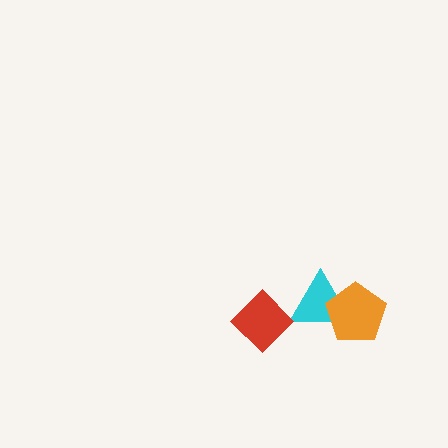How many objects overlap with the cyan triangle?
1 object overlaps with the cyan triangle.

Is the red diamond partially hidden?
No, no other shape covers it.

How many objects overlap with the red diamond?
0 objects overlap with the red diamond.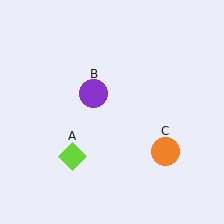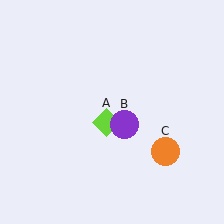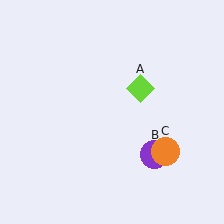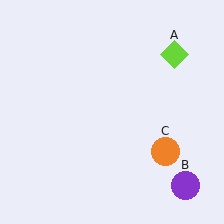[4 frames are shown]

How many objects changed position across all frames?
2 objects changed position: lime diamond (object A), purple circle (object B).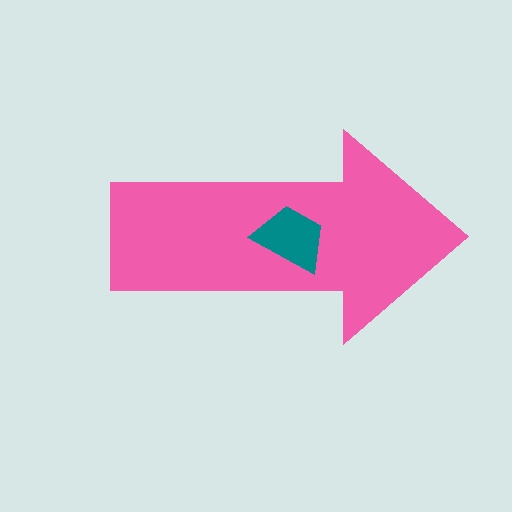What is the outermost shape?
The pink arrow.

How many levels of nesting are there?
2.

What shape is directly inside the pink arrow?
The teal trapezoid.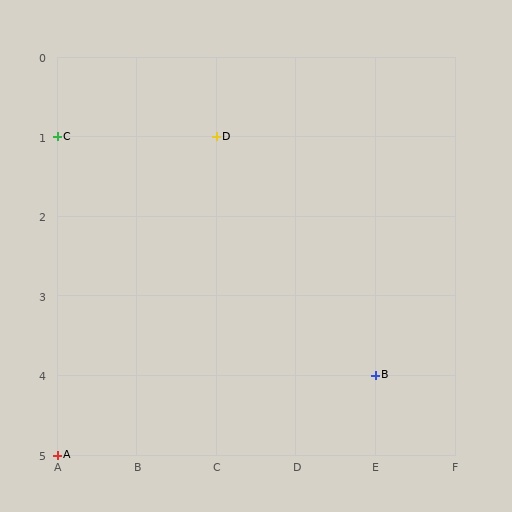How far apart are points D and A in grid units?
Points D and A are 2 columns and 4 rows apart (about 4.5 grid units diagonally).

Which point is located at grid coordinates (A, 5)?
Point A is at (A, 5).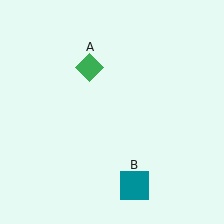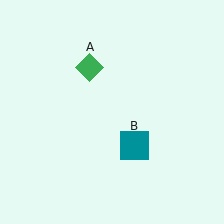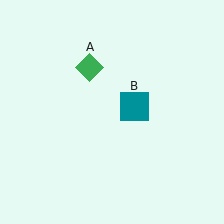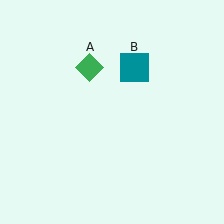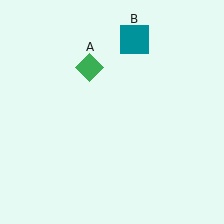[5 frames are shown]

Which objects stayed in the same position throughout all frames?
Green diamond (object A) remained stationary.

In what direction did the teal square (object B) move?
The teal square (object B) moved up.